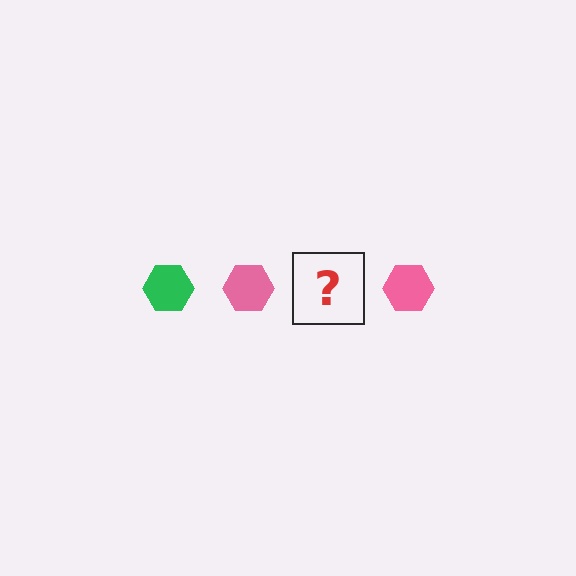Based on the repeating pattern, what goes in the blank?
The blank should be a green hexagon.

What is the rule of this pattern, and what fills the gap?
The rule is that the pattern cycles through green, pink hexagons. The gap should be filled with a green hexagon.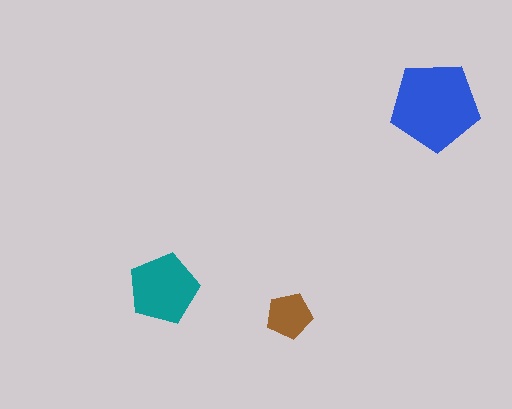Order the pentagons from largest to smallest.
the blue one, the teal one, the brown one.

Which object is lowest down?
The brown pentagon is bottommost.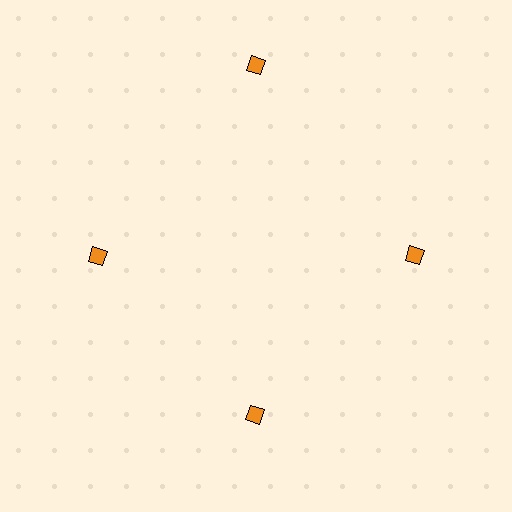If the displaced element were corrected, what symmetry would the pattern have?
It would have 4-fold rotational symmetry — the pattern would map onto itself every 90 degrees.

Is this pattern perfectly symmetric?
No. The 4 orange diamonds are arranged in a ring, but one element near the 12 o'clock position is pushed outward from the center, breaking the 4-fold rotational symmetry.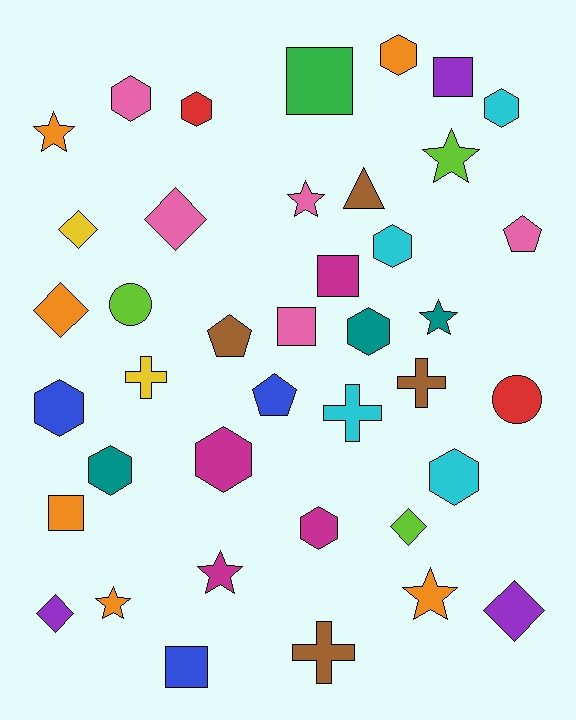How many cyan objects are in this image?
There are 4 cyan objects.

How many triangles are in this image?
There is 1 triangle.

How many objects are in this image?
There are 40 objects.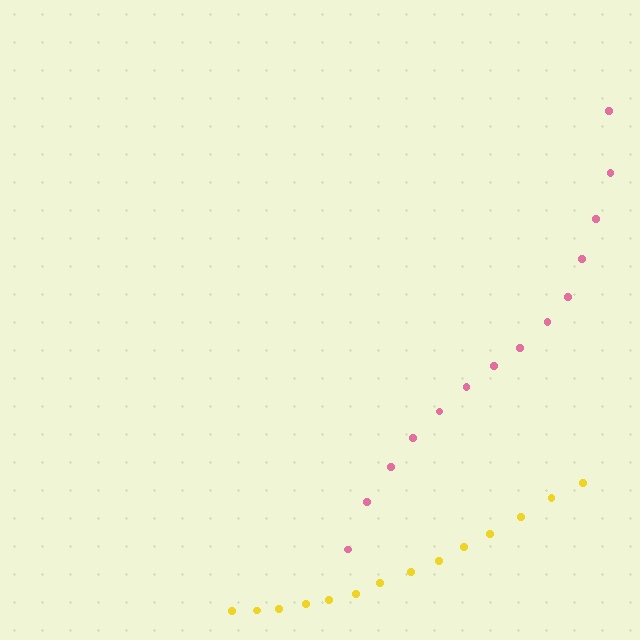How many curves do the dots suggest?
There are 2 distinct paths.